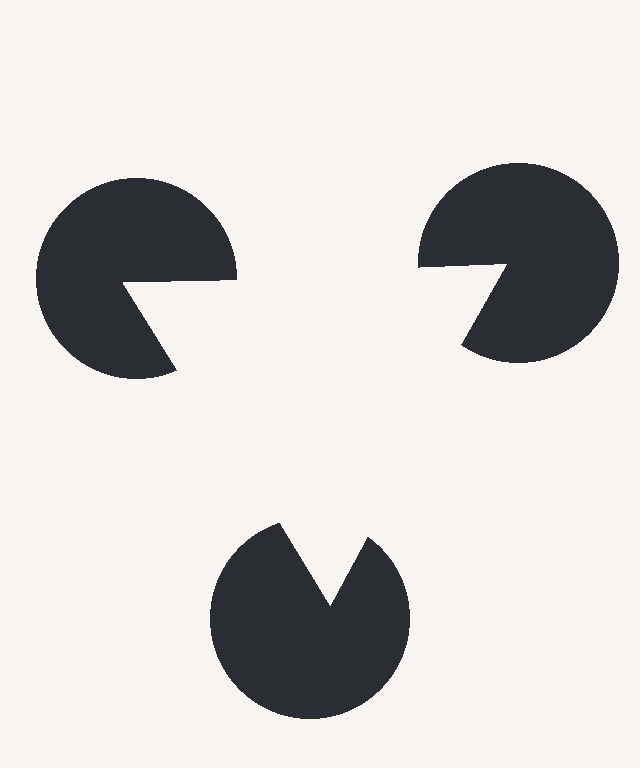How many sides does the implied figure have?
3 sides.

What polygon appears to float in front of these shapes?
An illusory triangle — its edges are inferred from the aligned wedge cuts in the pac-man discs, not physically drawn.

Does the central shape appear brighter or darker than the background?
It typically appears slightly brighter than the background, even though no actual brightness change is drawn.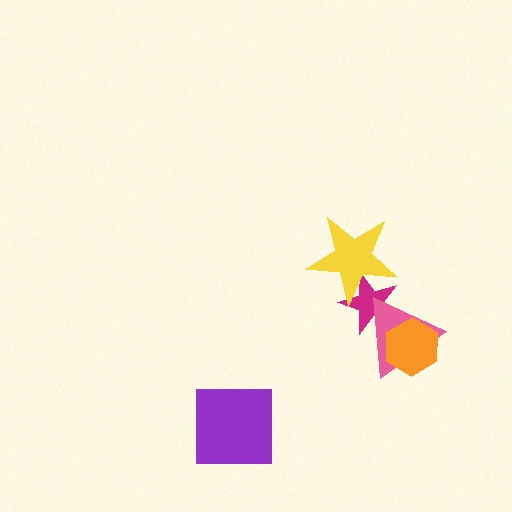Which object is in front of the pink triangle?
The orange hexagon is in front of the pink triangle.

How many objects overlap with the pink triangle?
2 objects overlap with the pink triangle.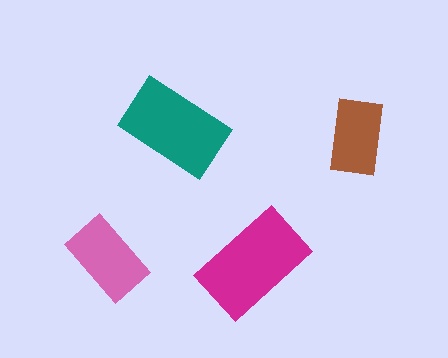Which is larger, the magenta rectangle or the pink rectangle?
The magenta one.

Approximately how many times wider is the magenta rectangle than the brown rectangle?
About 1.5 times wider.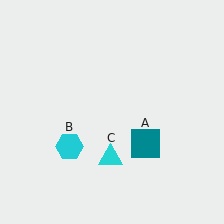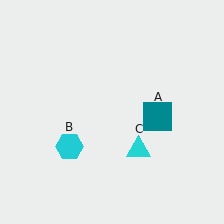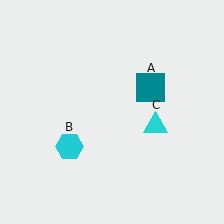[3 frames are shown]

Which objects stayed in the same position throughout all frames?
Cyan hexagon (object B) remained stationary.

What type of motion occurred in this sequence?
The teal square (object A), cyan triangle (object C) rotated counterclockwise around the center of the scene.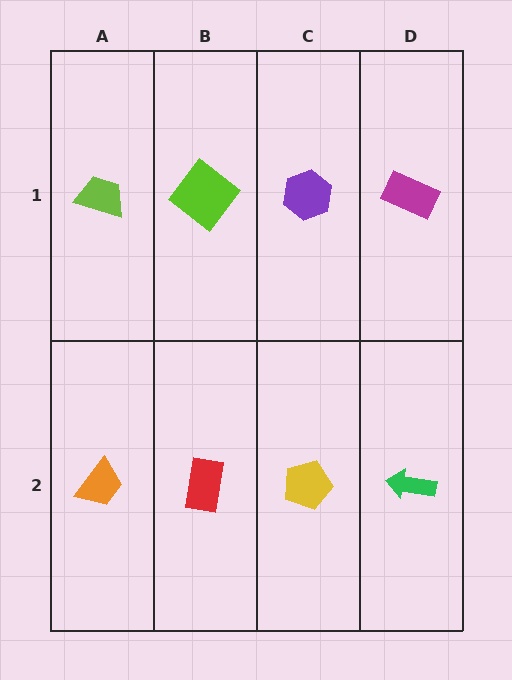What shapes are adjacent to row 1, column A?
An orange trapezoid (row 2, column A), a lime diamond (row 1, column B).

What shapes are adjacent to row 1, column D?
A green arrow (row 2, column D), a purple hexagon (row 1, column C).